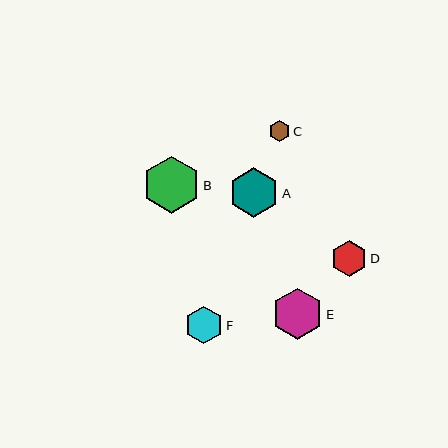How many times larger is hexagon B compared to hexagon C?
Hexagon B is approximately 2.7 times the size of hexagon C.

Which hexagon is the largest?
Hexagon B is the largest with a size of approximately 57 pixels.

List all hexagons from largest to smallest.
From largest to smallest: B, E, A, F, D, C.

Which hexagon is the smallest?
Hexagon C is the smallest with a size of approximately 21 pixels.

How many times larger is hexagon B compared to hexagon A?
Hexagon B is approximately 1.1 times the size of hexagon A.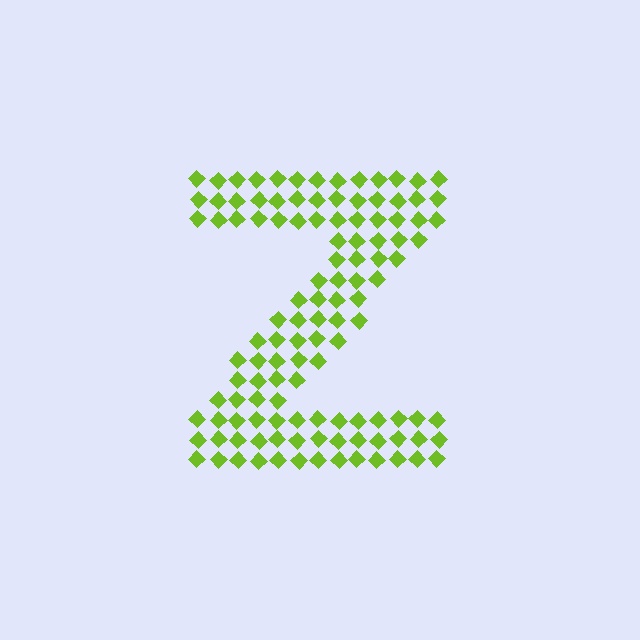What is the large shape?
The large shape is the letter Z.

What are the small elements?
The small elements are diamonds.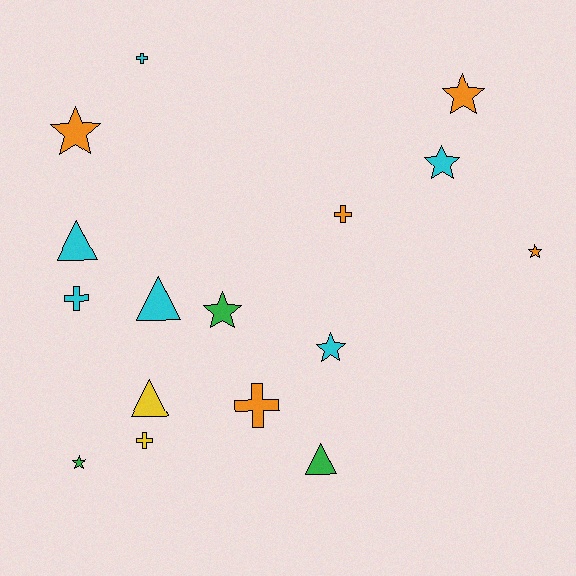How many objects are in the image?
There are 16 objects.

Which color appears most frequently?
Cyan, with 6 objects.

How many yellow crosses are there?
There is 1 yellow cross.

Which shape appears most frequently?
Star, with 7 objects.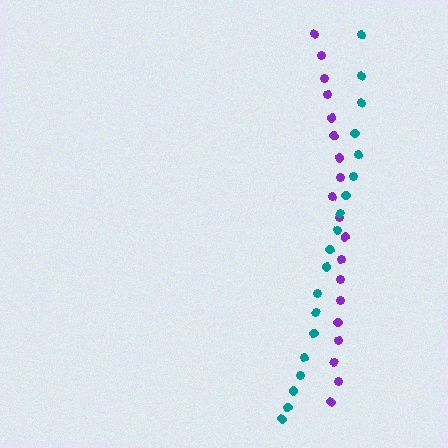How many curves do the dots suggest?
There are 2 distinct paths.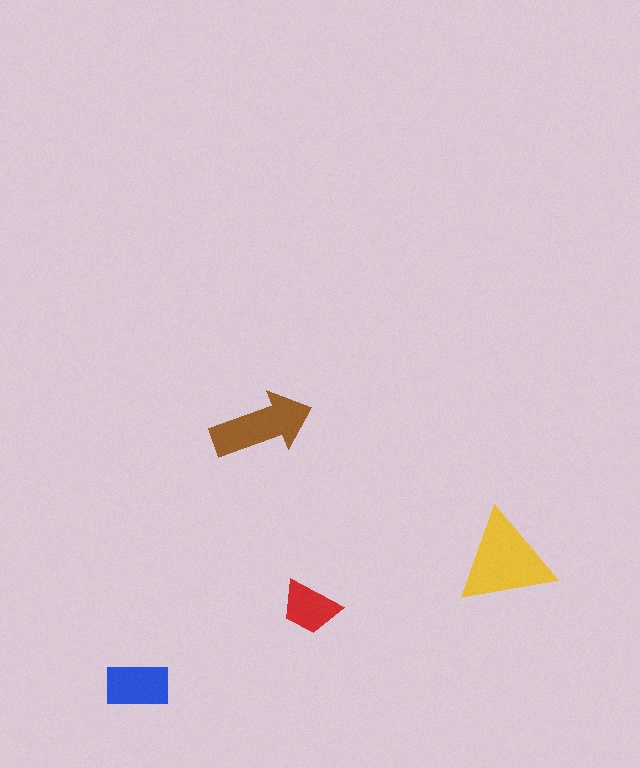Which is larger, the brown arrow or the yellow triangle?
The yellow triangle.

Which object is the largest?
The yellow triangle.